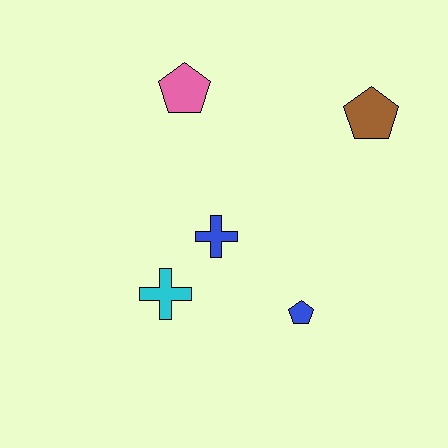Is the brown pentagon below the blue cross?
No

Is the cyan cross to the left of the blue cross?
Yes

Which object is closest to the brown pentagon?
The pink pentagon is closest to the brown pentagon.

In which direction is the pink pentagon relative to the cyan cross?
The pink pentagon is above the cyan cross.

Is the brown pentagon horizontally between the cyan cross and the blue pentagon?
No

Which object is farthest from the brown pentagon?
The cyan cross is farthest from the brown pentagon.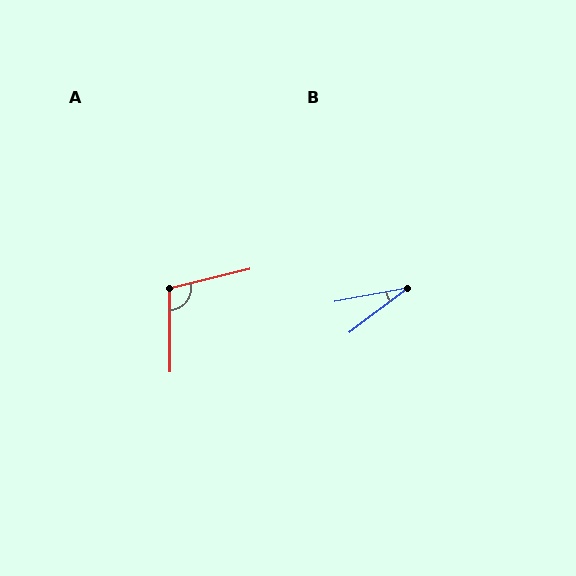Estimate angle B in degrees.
Approximately 27 degrees.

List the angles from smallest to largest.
B (27°), A (103°).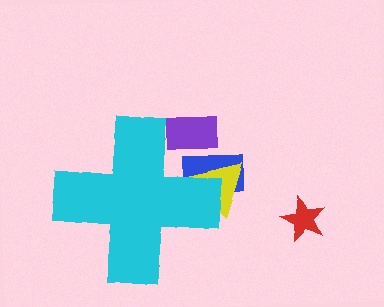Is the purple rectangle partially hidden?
Yes, the purple rectangle is partially hidden behind the cyan cross.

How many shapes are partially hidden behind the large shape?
3 shapes are partially hidden.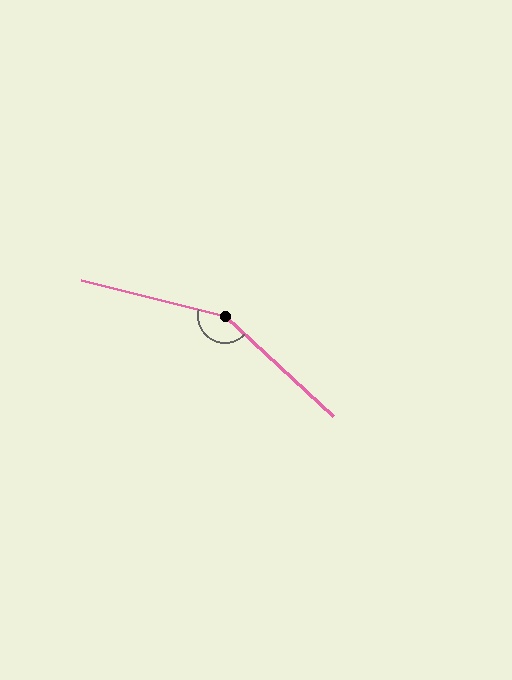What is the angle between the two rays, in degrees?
Approximately 151 degrees.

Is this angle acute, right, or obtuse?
It is obtuse.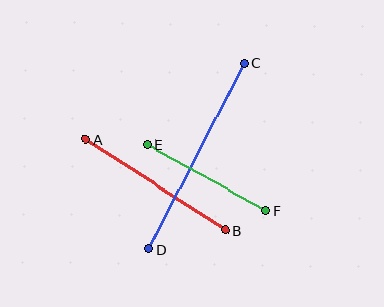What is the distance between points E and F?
The distance is approximately 136 pixels.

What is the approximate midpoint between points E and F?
The midpoint is at approximately (207, 178) pixels.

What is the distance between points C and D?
The distance is approximately 210 pixels.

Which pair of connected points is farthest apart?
Points C and D are farthest apart.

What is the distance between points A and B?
The distance is approximately 166 pixels.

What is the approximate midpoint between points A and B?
The midpoint is at approximately (156, 185) pixels.